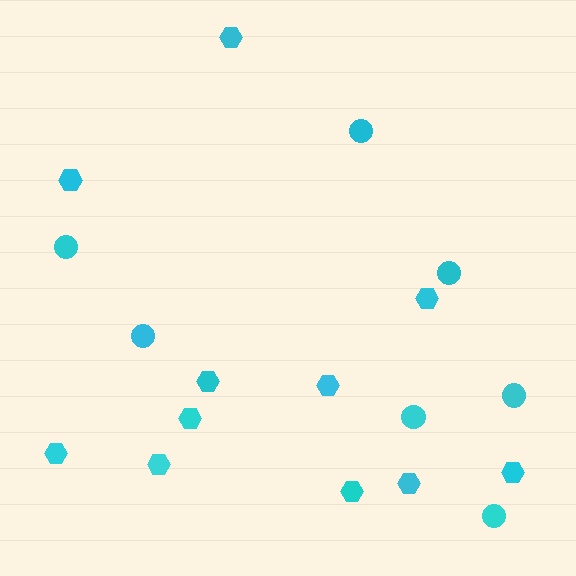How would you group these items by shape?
There are 2 groups: one group of circles (7) and one group of hexagons (11).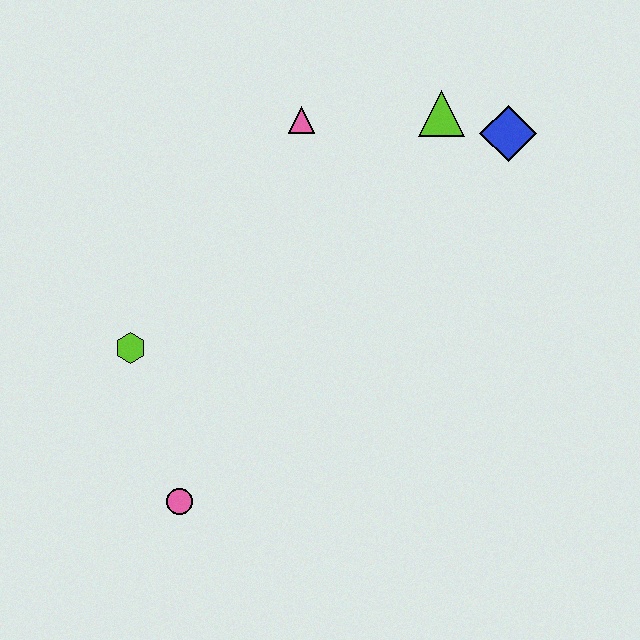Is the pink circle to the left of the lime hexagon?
No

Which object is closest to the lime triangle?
The blue diamond is closest to the lime triangle.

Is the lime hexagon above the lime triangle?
No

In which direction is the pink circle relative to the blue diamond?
The pink circle is below the blue diamond.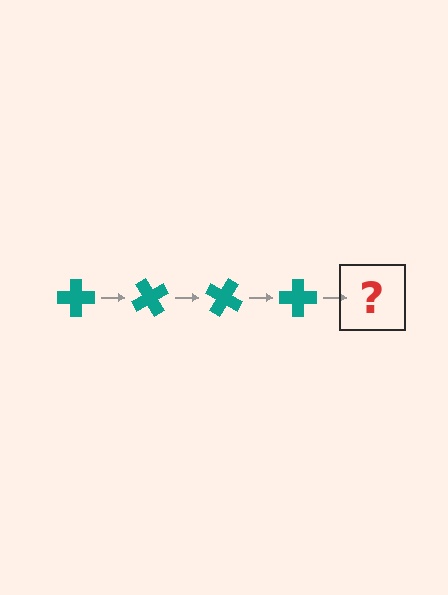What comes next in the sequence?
The next element should be a teal cross rotated 240 degrees.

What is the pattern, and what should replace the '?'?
The pattern is that the cross rotates 60 degrees each step. The '?' should be a teal cross rotated 240 degrees.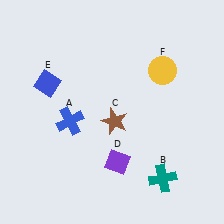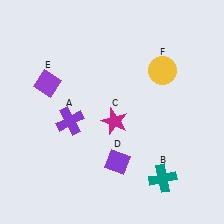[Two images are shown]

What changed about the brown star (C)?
In Image 1, C is brown. In Image 2, it changed to magenta.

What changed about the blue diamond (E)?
In Image 1, E is blue. In Image 2, it changed to purple.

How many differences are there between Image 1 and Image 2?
There are 3 differences between the two images.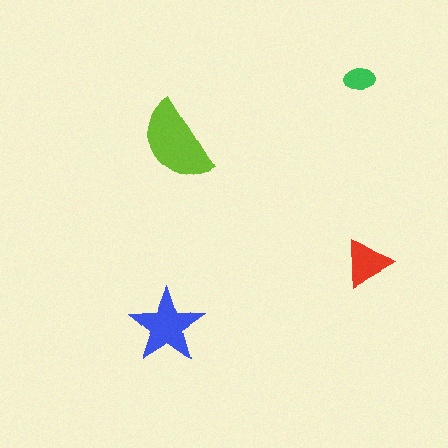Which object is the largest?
The lime semicircle.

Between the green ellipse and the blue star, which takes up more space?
The blue star.